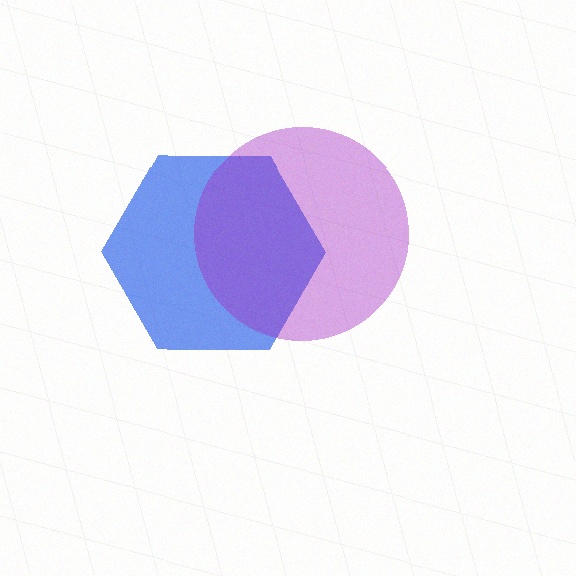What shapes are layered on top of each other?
The layered shapes are: a blue hexagon, a purple circle.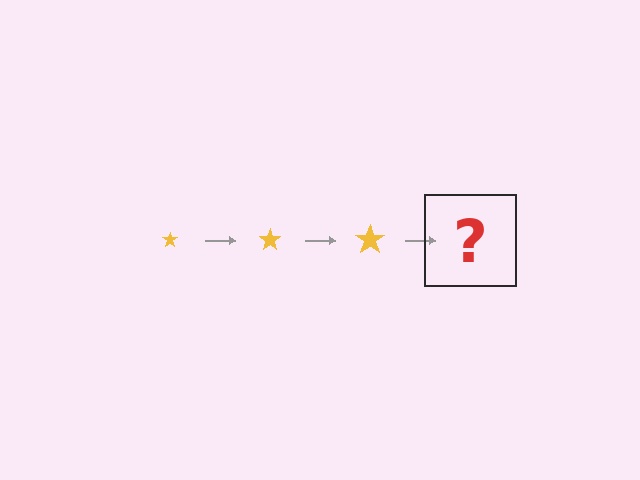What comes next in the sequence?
The next element should be a yellow star, larger than the previous one.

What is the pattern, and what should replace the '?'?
The pattern is that the star gets progressively larger each step. The '?' should be a yellow star, larger than the previous one.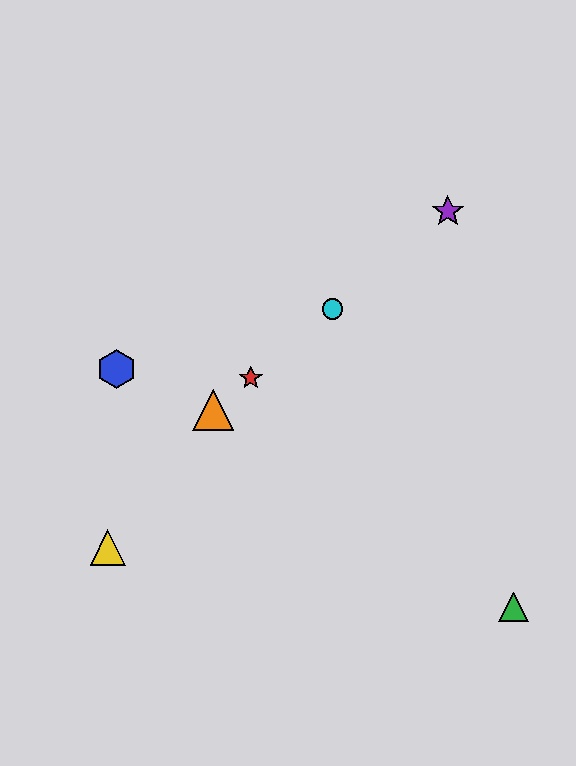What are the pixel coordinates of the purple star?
The purple star is at (448, 211).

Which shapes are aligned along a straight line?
The red star, the purple star, the orange triangle, the cyan circle are aligned along a straight line.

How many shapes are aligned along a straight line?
4 shapes (the red star, the purple star, the orange triangle, the cyan circle) are aligned along a straight line.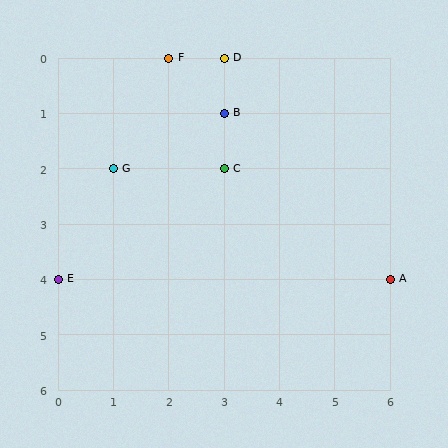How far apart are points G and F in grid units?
Points G and F are 1 column and 2 rows apart (about 2.2 grid units diagonally).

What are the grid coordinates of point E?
Point E is at grid coordinates (0, 4).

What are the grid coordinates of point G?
Point G is at grid coordinates (1, 2).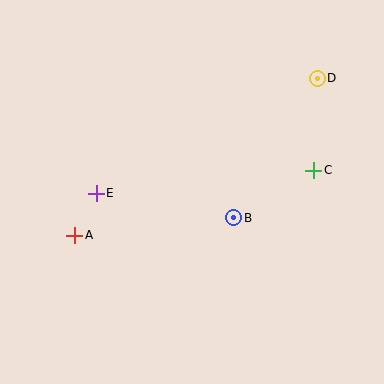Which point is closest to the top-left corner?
Point E is closest to the top-left corner.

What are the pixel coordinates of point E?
Point E is at (96, 193).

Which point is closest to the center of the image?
Point B at (234, 218) is closest to the center.